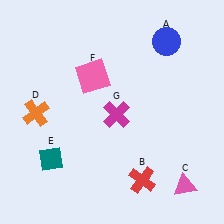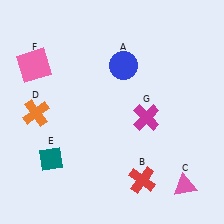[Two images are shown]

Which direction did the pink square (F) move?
The pink square (F) moved left.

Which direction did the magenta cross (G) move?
The magenta cross (G) moved right.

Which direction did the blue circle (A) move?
The blue circle (A) moved left.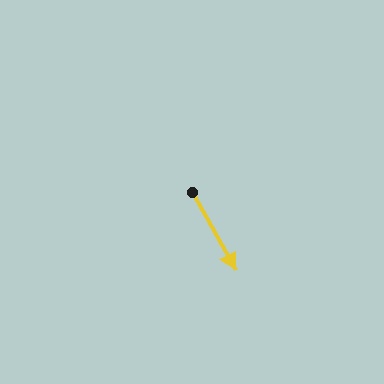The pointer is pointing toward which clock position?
Roughly 5 o'clock.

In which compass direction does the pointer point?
Southeast.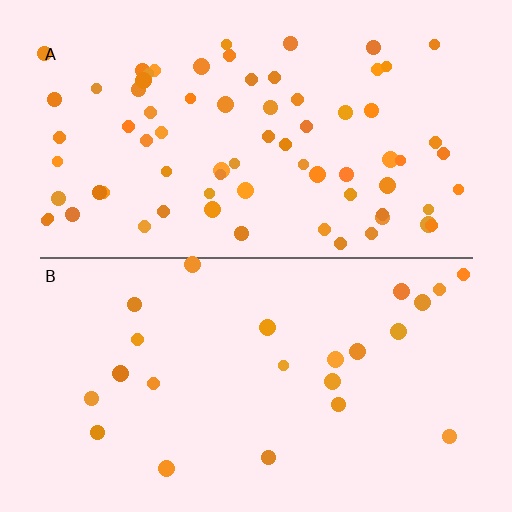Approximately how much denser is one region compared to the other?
Approximately 3.2× — region A over region B.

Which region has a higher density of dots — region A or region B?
A (the top).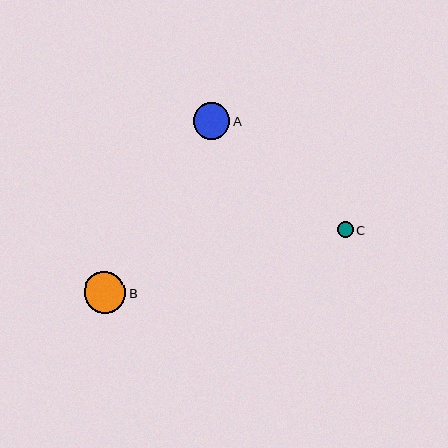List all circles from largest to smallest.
From largest to smallest: B, A, C.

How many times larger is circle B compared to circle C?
Circle B is approximately 2.7 times the size of circle C.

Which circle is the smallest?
Circle C is the smallest with a size of approximately 15 pixels.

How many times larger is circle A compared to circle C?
Circle A is approximately 2.3 times the size of circle C.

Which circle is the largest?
Circle B is the largest with a size of approximately 42 pixels.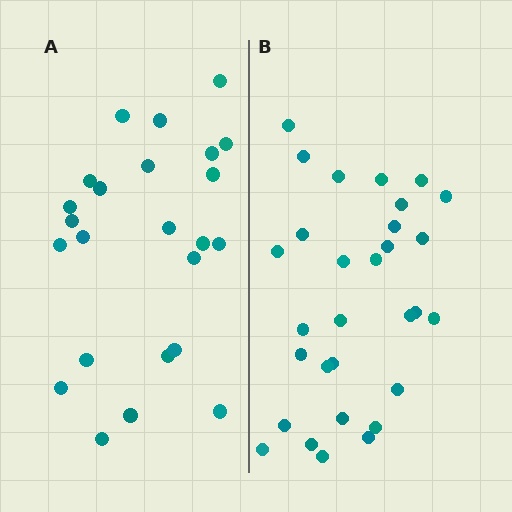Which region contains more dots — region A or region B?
Region B (the right region) has more dots.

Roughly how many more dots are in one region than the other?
Region B has about 6 more dots than region A.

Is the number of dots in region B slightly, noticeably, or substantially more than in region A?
Region B has noticeably more, but not dramatically so. The ratio is roughly 1.2 to 1.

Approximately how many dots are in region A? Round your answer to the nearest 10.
About 20 dots. (The exact count is 24, which rounds to 20.)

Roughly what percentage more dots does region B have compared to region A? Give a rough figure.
About 25% more.